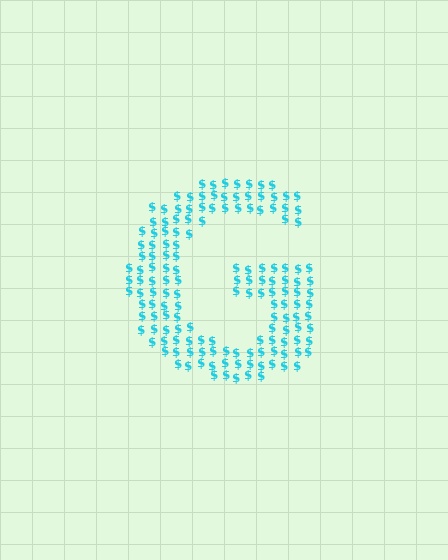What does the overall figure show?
The overall figure shows the letter G.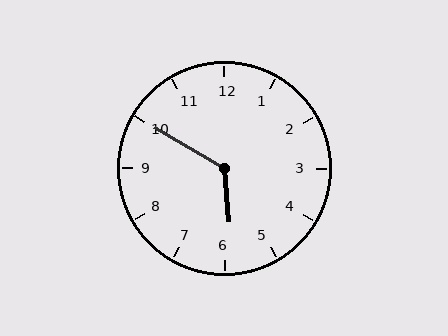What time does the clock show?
5:50.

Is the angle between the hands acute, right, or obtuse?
It is obtuse.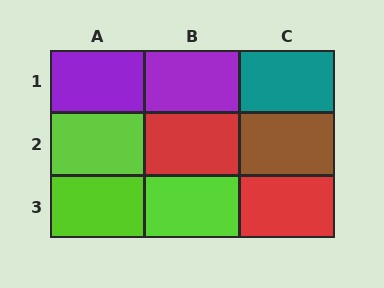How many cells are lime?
3 cells are lime.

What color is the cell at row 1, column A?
Purple.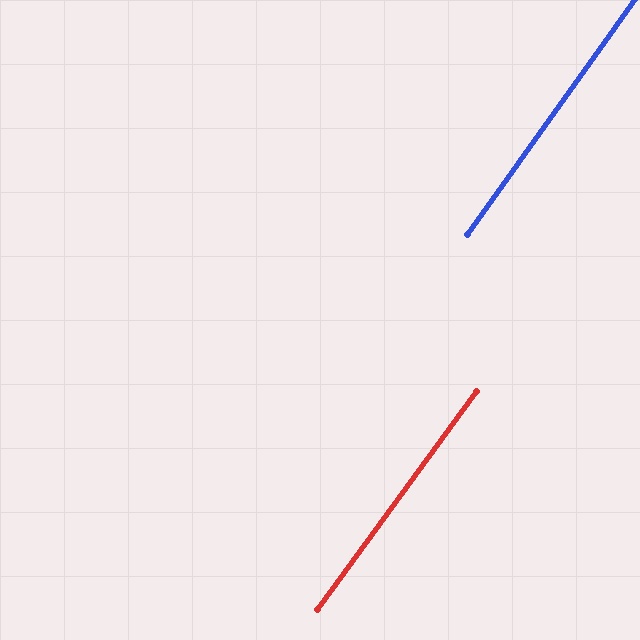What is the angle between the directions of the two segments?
Approximately 1 degree.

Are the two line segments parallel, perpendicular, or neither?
Parallel — their directions differ by only 0.7°.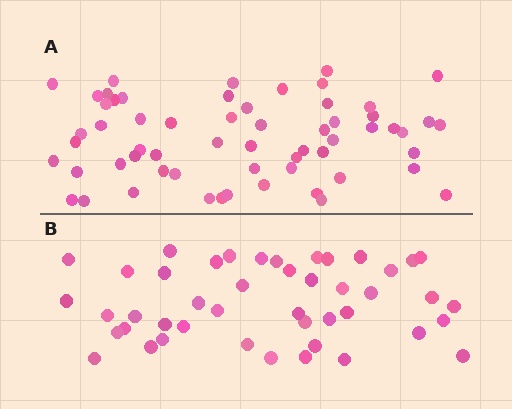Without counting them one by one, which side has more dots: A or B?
Region A (the top region) has more dots.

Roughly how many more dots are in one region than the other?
Region A has approximately 15 more dots than region B.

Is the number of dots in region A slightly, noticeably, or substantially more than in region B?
Region A has noticeably more, but not dramatically so. The ratio is roughly 1.3 to 1.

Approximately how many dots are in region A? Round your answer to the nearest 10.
About 60 dots.